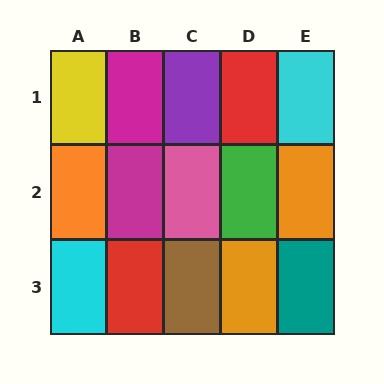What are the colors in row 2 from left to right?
Orange, magenta, pink, green, orange.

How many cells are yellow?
1 cell is yellow.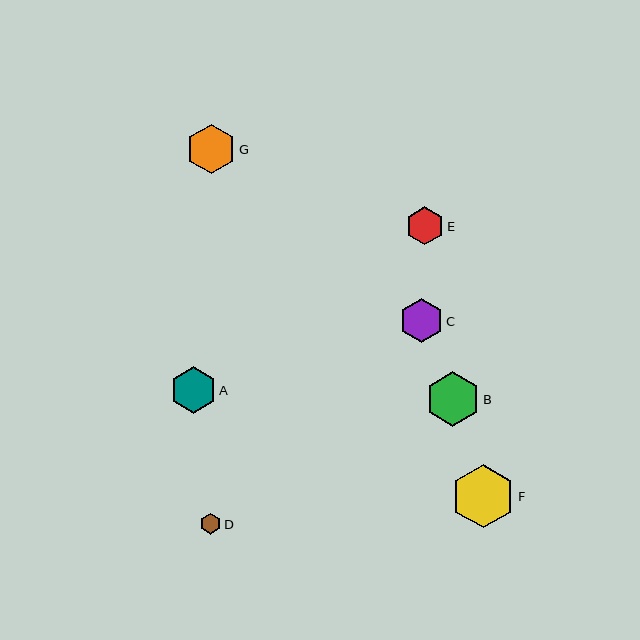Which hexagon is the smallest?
Hexagon D is the smallest with a size of approximately 21 pixels.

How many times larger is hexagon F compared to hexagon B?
Hexagon F is approximately 1.2 times the size of hexagon B.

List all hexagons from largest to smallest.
From largest to smallest: F, B, G, A, C, E, D.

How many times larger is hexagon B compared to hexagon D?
Hexagon B is approximately 2.6 times the size of hexagon D.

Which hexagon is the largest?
Hexagon F is the largest with a size of approximately 64 pixels.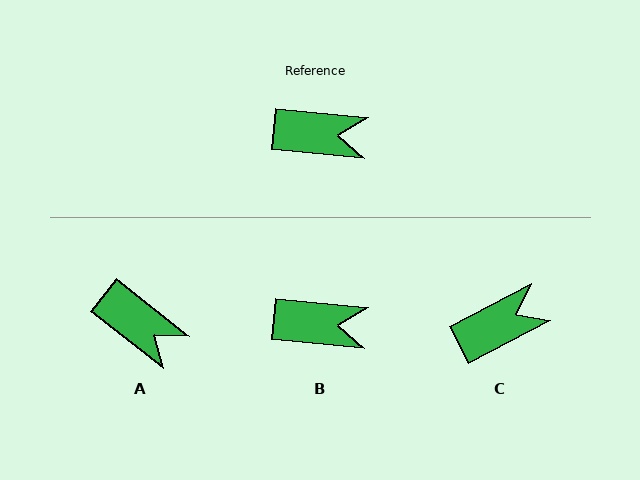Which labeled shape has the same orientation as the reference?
B.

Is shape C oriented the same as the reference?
No, it is off by about 34 degrees.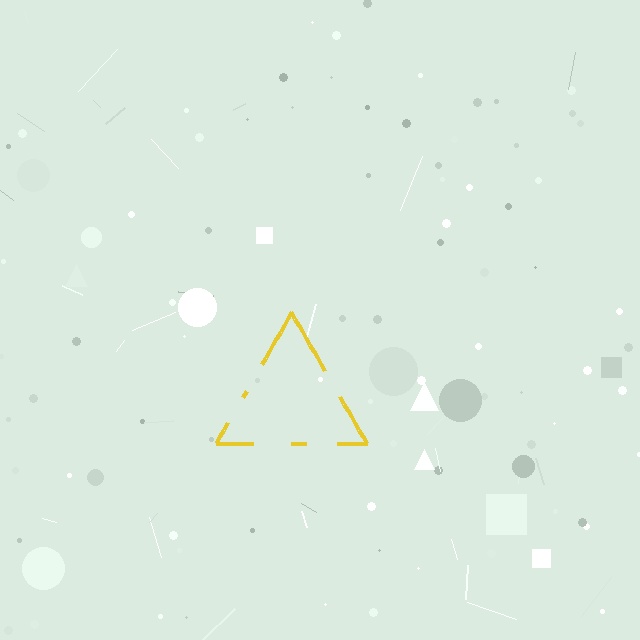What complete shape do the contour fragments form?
The contour fragments form a triangle.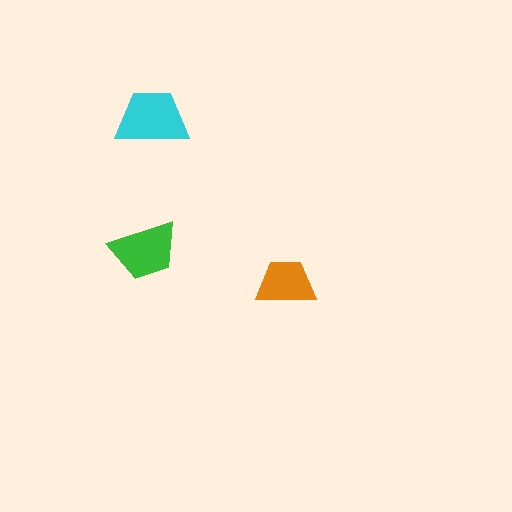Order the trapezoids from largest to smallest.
the cyan one, the green one, the orange one.